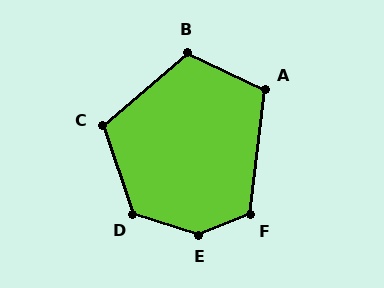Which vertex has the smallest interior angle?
A, at approximately 108 degrees.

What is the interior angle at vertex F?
Approximately 119 degrees (obtuse).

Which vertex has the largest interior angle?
E, at approximately 140 degrees.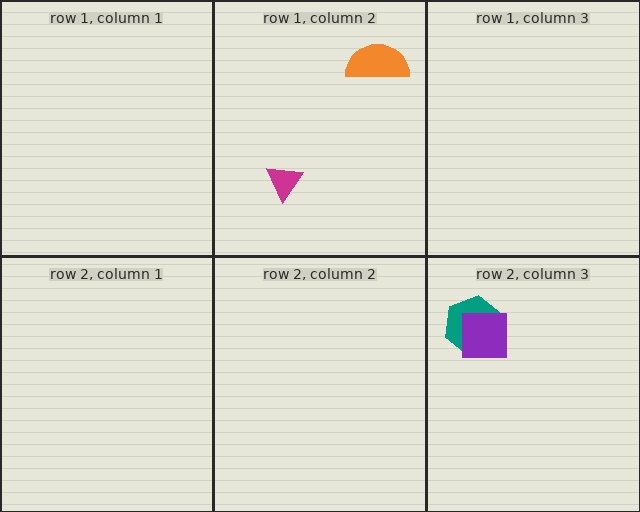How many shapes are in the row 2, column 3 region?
2.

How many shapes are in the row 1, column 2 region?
2.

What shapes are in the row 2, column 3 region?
The teal hexagon, the purple square.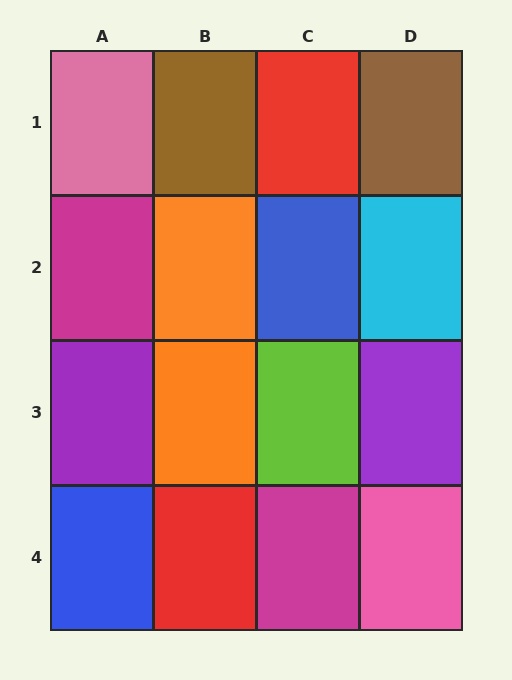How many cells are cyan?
1 cell is cyan.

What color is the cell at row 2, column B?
Orange.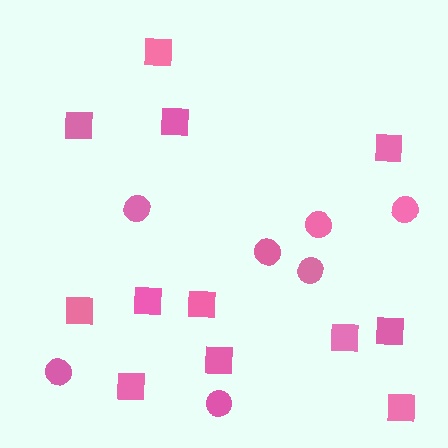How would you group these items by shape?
There are 2 groups: one group of squares (12) and one group of circles (7).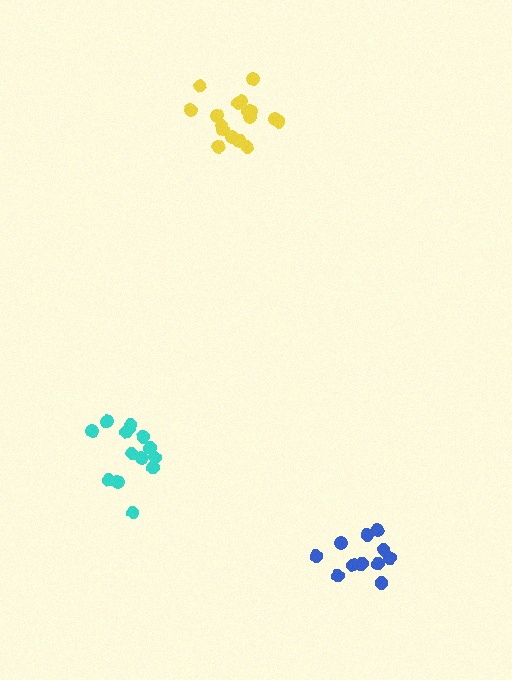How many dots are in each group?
Group 1: 14 dots, Group 2: 17 dots, Group 3: 12 dots (43 total).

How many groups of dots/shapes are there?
There are 3 groups.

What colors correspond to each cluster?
The clusters are colored: cyan, yellow, blue.